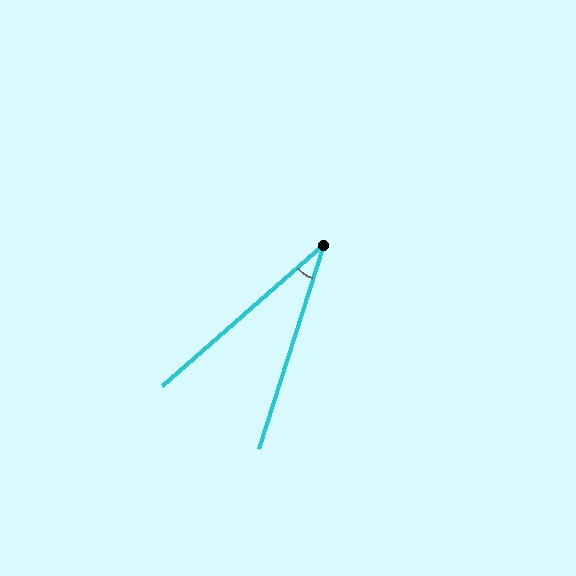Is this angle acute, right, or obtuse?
It is acute.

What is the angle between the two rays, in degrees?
Approximately 31 degrees.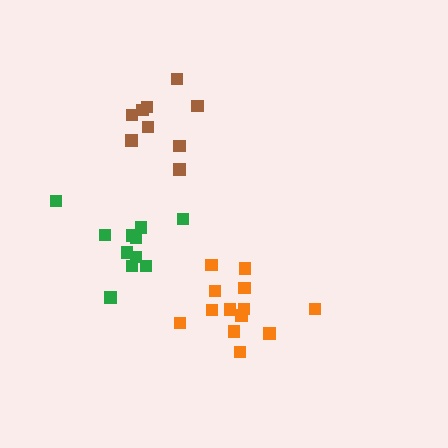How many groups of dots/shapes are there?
There are 3 groups.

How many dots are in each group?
Group 1: 13 dots, Group 2: 11 dots, Group 3: 10 dots (34 total).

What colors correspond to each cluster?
The clusters are colored: orange, green, brown.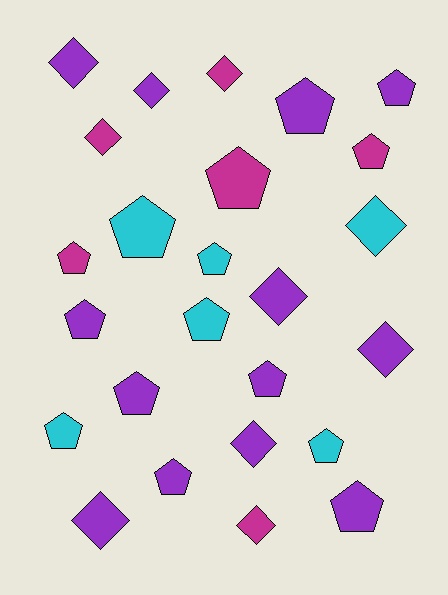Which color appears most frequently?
Purple, with 13 objects.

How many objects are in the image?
There are 25 objects.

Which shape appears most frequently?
Pentagon, with 15 objects.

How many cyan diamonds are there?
There is 1 cyan diamond.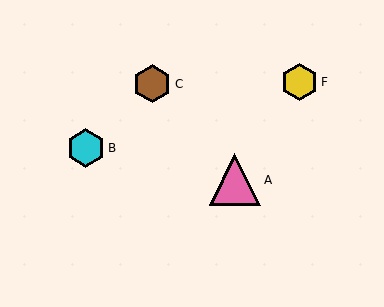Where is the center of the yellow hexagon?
The center of the yellow hexagon is at (299, 82).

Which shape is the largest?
The pink triangle (labeled A) is the largest.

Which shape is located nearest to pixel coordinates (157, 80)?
The brown hexagon (labeled C) at (152, 84) is nearest to that location.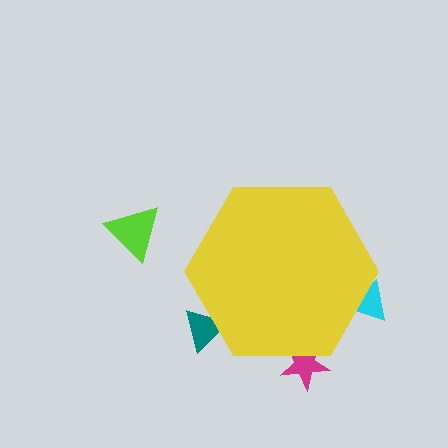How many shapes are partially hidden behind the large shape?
3 shapes are partially hidden.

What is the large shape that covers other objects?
A yellow hexagon.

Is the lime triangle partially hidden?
No, the lime triangle is fully visible.